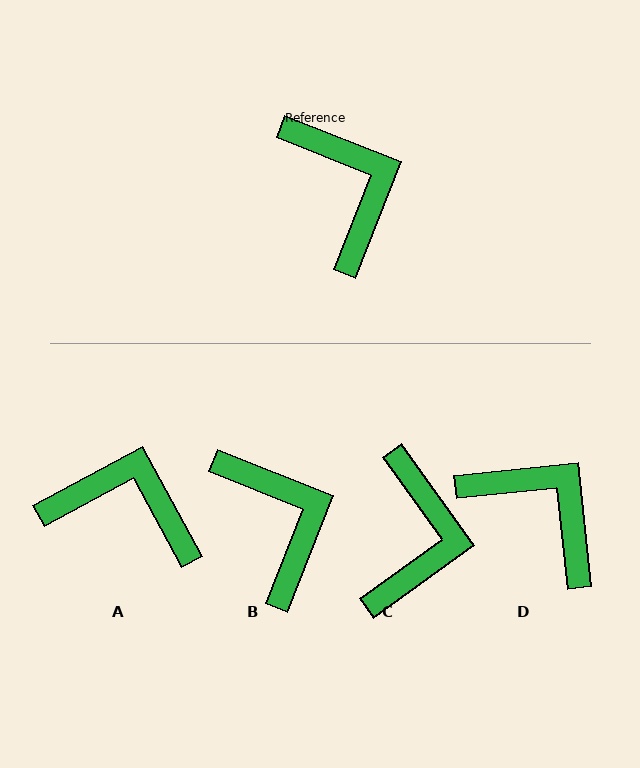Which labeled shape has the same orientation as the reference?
B.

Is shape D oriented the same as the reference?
No, it is off by about 28 degrees.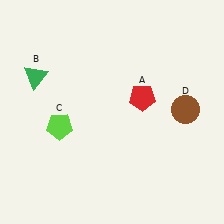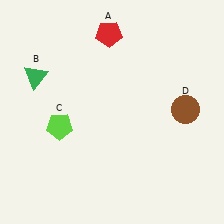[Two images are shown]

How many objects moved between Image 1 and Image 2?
1 object moved between the two images.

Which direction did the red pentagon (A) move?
The red pentagon (A) moved up.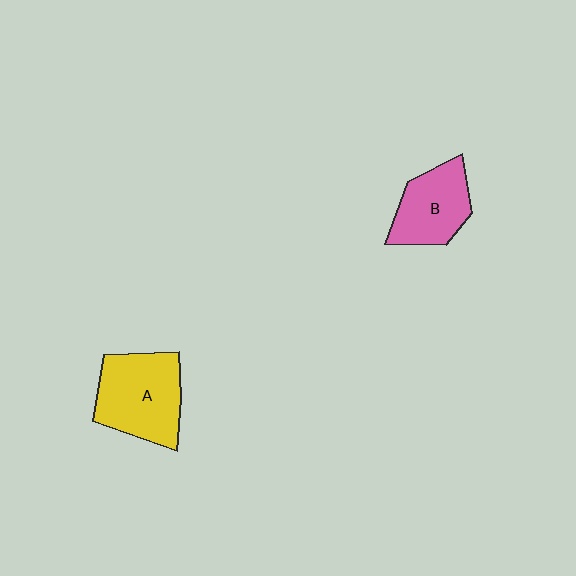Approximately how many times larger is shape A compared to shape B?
Approximately 1.3 times.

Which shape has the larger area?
Shape A (yellow).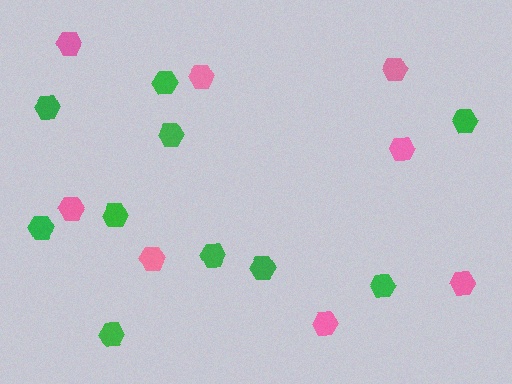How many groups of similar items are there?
There are 2 groups: one group of pink hexagons (8) and one group of green hexagons (10).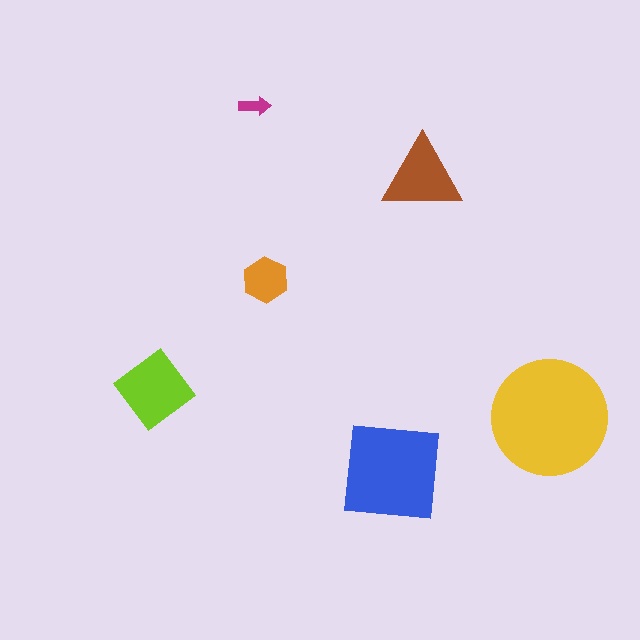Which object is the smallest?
The magenta arrow.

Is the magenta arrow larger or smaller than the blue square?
Smaller.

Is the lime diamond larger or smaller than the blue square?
Smaller.